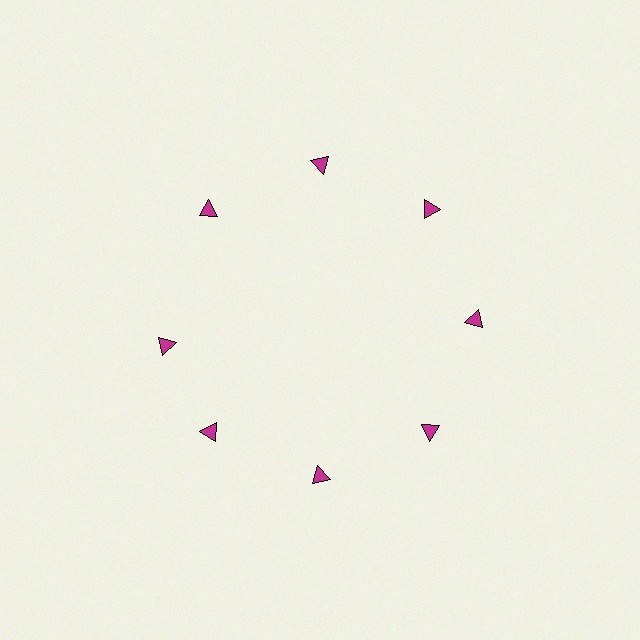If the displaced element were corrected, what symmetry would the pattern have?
It would have 8-fold rotational symmetry — the pattern would map onto itself every 45 degrees.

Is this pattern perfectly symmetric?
No. The 8 magenta triangles are arranged in a ring, but one element near the 9 o'clock position is rotated out of alignment along the ring, breaking the 8-fold rotational symmetry.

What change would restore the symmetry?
The symmetry would be restored by rotating it back into even spacing with its neighbors so that all 8 triangles sit at equal angles and equal distance from the center.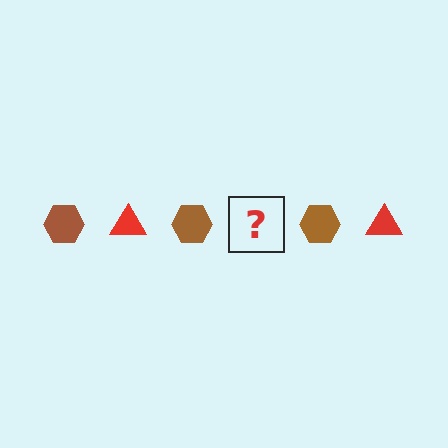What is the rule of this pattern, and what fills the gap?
The rule is that the pattern alternates between brown hexagon and red triangle. The gap should be filled with a red triangle.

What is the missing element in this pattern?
The missing element is a red triangle.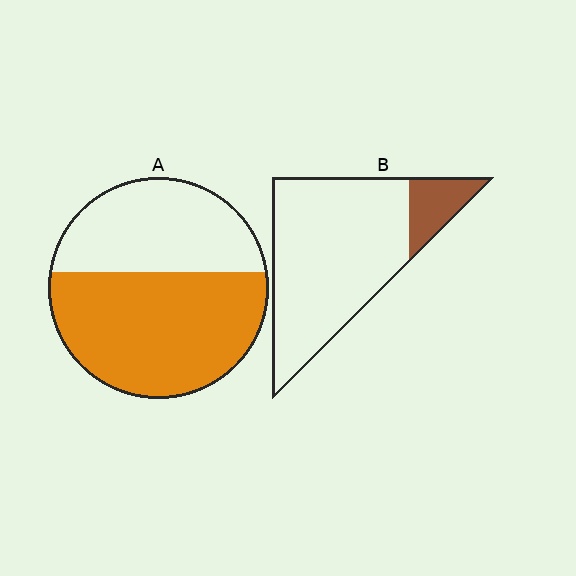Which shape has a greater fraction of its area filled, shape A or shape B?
Shape A.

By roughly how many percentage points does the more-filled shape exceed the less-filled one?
By roughly 45 percentage points (A over B).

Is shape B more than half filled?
No.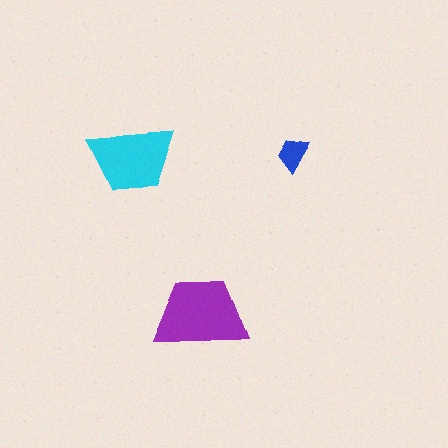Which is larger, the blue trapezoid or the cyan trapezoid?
The cyan one.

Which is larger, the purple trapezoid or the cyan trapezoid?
The purple one.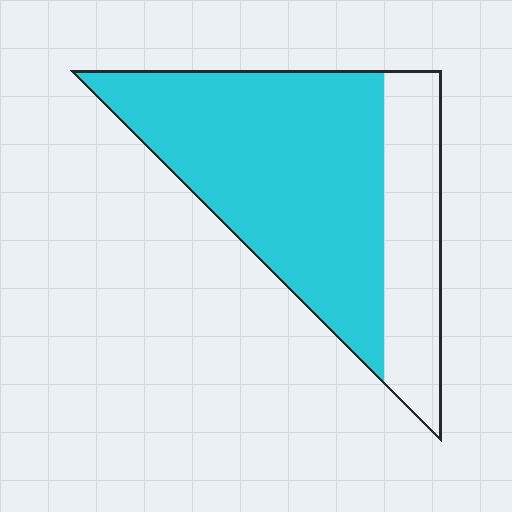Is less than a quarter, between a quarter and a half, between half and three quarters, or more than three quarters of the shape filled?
Between half and three quarters.